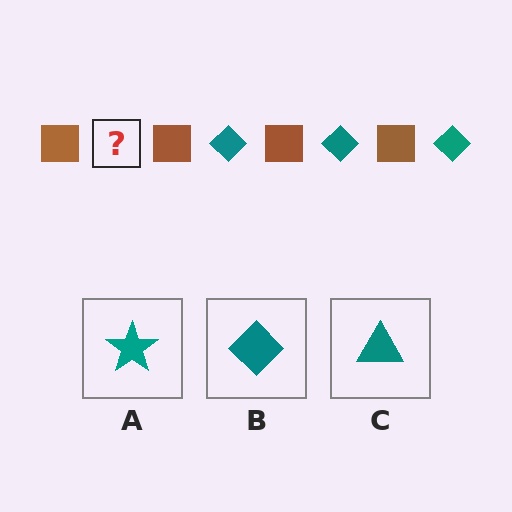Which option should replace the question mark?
Option B.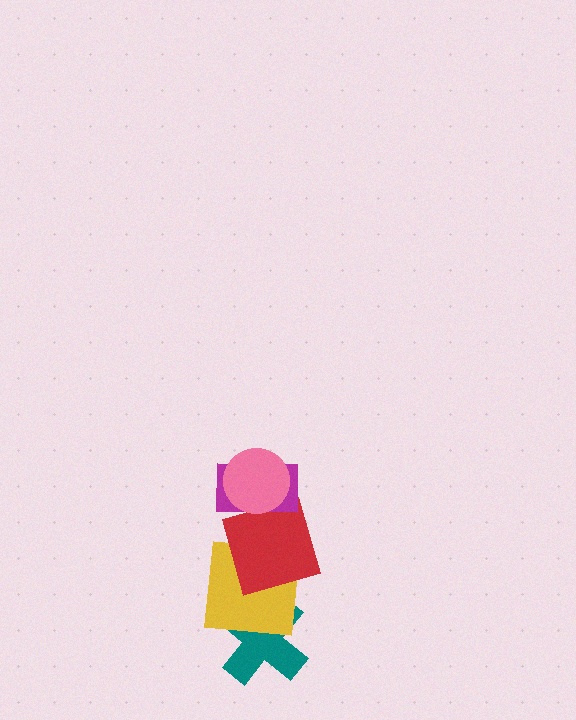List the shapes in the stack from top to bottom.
From top to bottom: the pink circle, the magenta rectangle, the red square, the yellow square, the teal cross.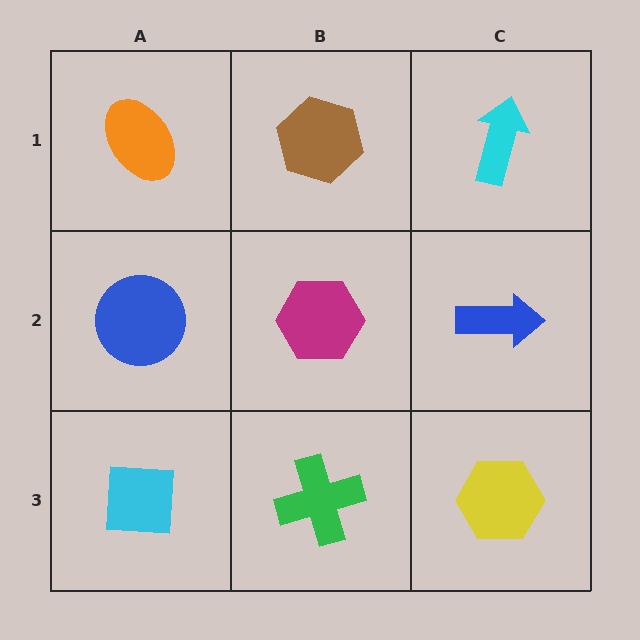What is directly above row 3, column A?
A blue circle.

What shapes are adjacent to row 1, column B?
A magenta hexagon (row 2, column B), an orange ellipse (row 1, column A), a cyan arrow (row 1, column C).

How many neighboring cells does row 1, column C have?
2.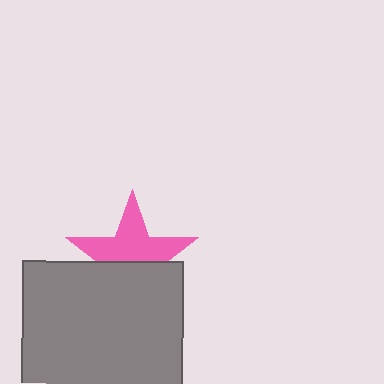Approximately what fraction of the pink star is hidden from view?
Roughly 43% of the pink star is hidden behind the gray square.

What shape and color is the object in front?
The object in front is a gray square.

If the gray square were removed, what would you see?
You would see the complete pink star.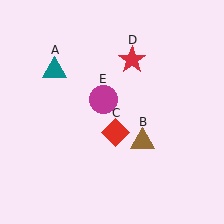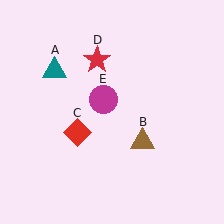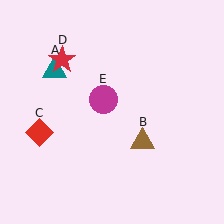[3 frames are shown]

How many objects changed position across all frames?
2 objects changed position: red diamond (object C), red star (object D).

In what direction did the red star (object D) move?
The red star (object D) moved left.